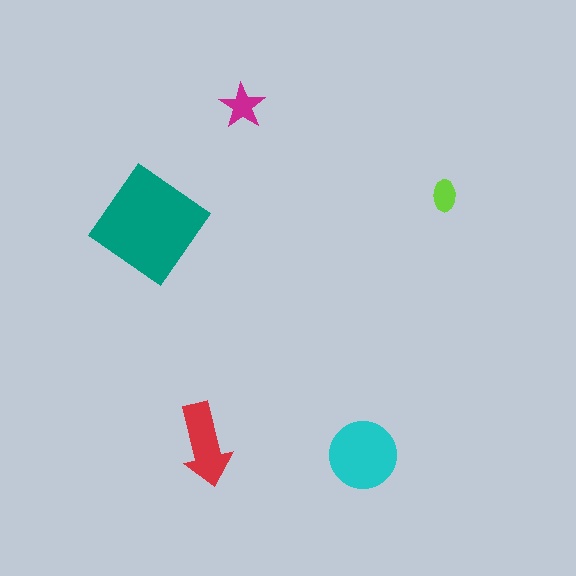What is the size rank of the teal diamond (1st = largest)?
1st.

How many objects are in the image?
There are 5 objects in the image.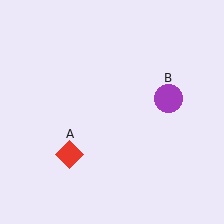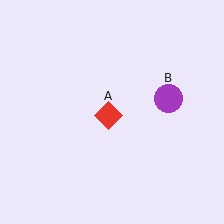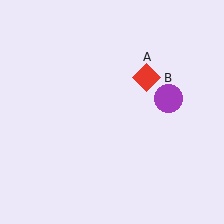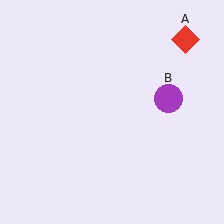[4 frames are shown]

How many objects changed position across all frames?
1 object changed position: red diamond (object A).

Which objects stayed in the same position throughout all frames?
Purple circle (object B) remained stationary.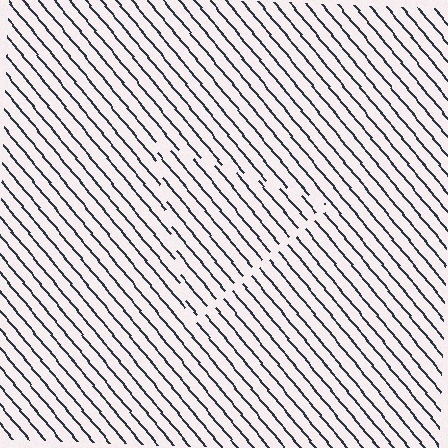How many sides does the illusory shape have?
3 sides — the line-ends trace a triangle.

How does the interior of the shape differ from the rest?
The interior of the shape contains the same grating, shifted by half a period — the contour is defined by the phase discontinuity where line-ends from the inner and outer gratings abut.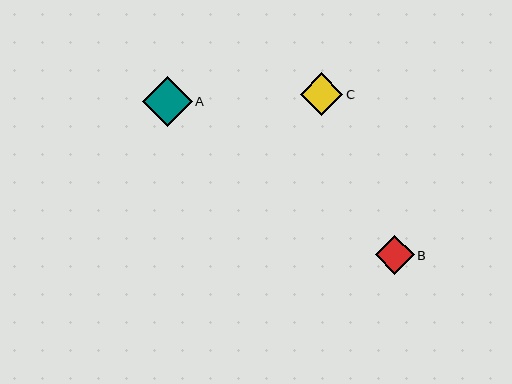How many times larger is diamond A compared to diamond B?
Diamond A is approximately 1.3 times the size of diamond B.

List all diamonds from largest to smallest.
From largest to smallest: A, C, B.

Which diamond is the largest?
Diamond A is the largest with a size of approximately 50 pixels.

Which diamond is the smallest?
Diamond B is the smallest with a size of approximately 39 pixels.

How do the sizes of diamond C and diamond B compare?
Diamond C and diamond B are approximately the same size.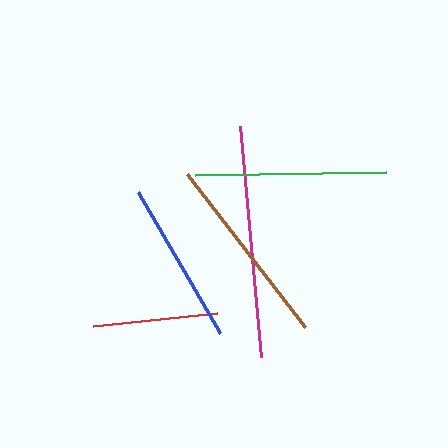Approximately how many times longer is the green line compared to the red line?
The green line is approximately 1.5 times the length of the red line.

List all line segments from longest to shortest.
From longest to shortest: magenta, brown, green, blue, red.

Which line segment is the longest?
The magenta line is the longest at approximately 232 pixels.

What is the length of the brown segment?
The brown segment is approximately 193 pixels long.